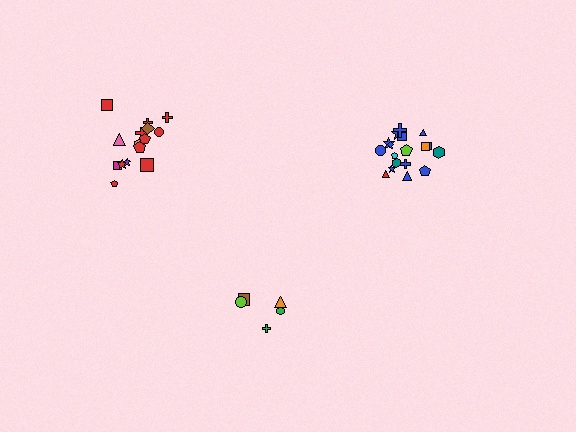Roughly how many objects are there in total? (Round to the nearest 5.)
Roughly 40 objects in total.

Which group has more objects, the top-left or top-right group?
The top-right group.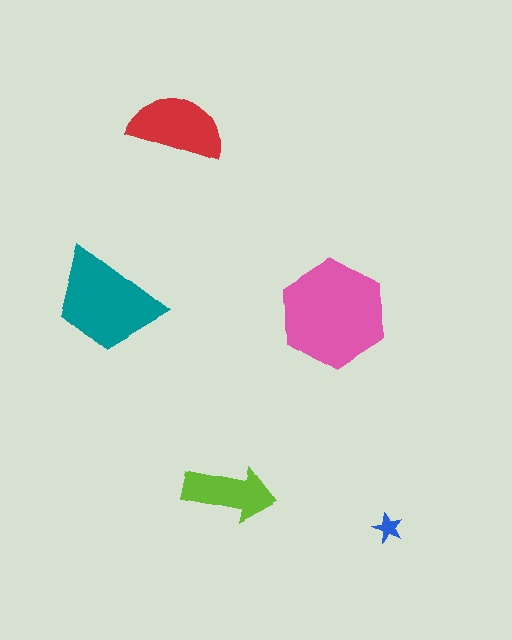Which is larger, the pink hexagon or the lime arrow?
The pink hexagon.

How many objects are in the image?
There are 5 objects in the image.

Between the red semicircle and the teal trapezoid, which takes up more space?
The teal trapezoid.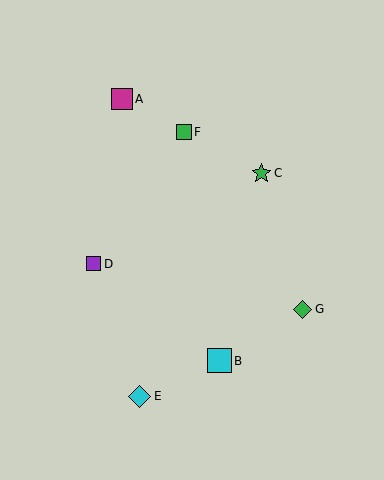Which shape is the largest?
The cyan square (labeled B) is the largest.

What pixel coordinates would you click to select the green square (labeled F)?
Click at (184, 132) to select the green square F.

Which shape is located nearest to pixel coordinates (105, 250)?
The purple square (labeled D) at (94, 264) is nearest to that location.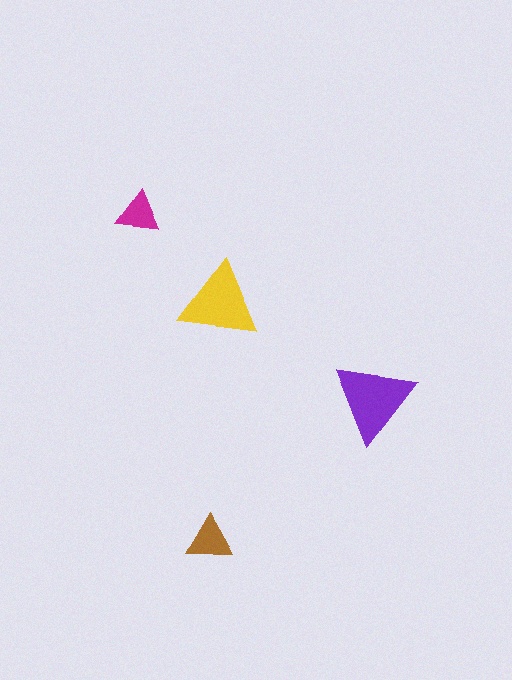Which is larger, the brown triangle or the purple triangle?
The purple one.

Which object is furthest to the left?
The magenta triangle is leftmost.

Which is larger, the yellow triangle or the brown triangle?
The yellow one.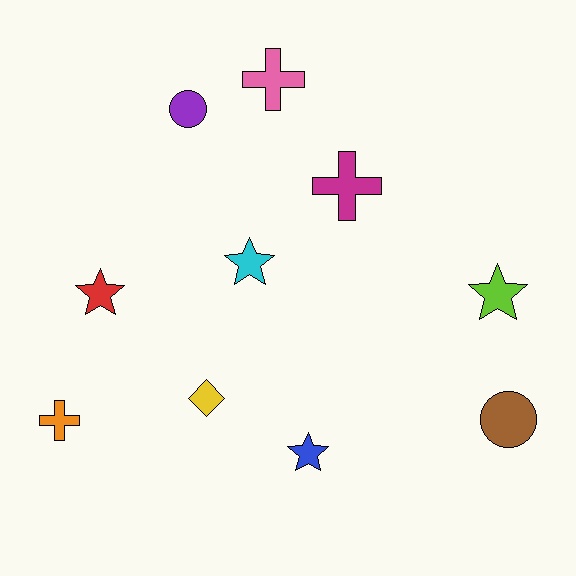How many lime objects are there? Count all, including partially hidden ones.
There is 1 lime object.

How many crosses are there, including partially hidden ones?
There are 3 crosses.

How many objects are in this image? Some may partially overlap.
There are 10 objects.